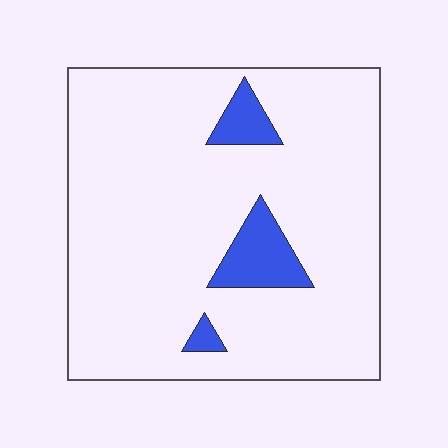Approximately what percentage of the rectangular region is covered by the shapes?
Approximately 10%.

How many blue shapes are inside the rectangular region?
3.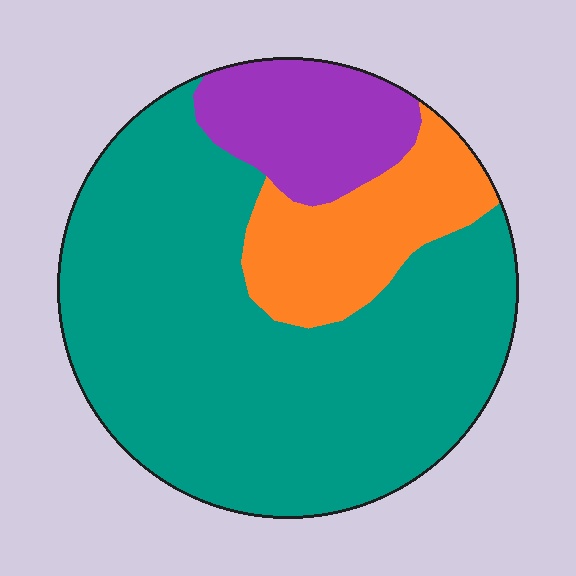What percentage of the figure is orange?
Orange covers around 15% of the figure.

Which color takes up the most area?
Teal, at roughly 70%.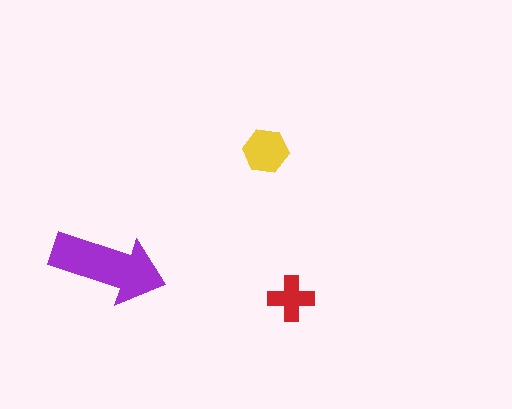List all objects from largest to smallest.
The purple arrow, the yellow hexagon, the red cross.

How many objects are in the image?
There are 3 objects in the image.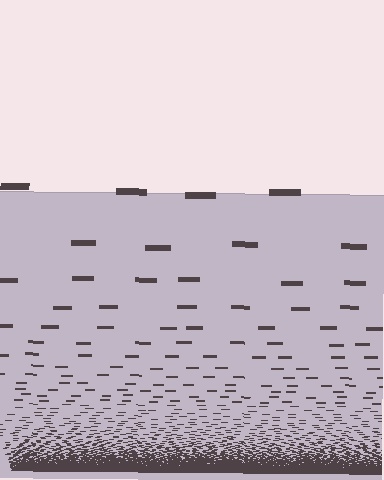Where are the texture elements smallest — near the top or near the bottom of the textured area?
Near the bottom.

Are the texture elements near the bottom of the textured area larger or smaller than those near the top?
Smaller. The gradient is inverted — elements near the bottom are smaller and denser.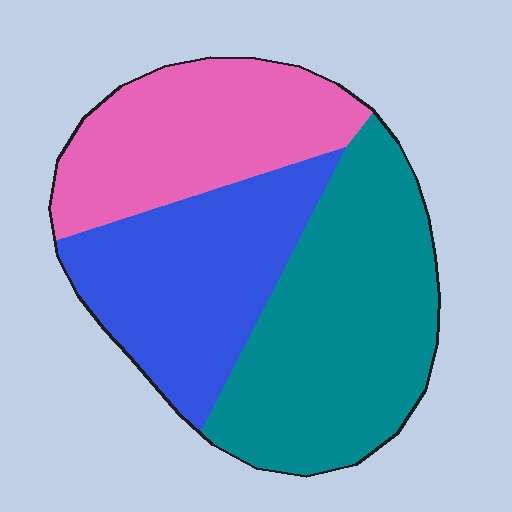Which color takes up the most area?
Teal, at roughly 40%.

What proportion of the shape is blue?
Blue takes up about one third (1/3) of the shape.